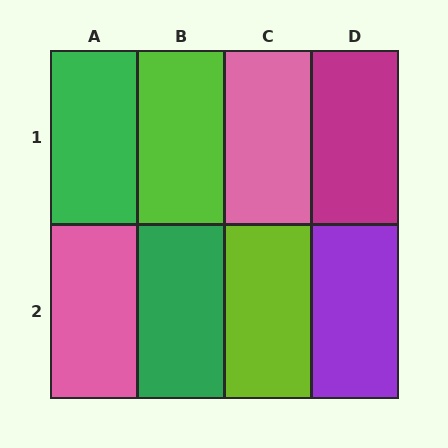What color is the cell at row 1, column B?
Lime.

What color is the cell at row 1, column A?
Green.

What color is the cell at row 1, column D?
Magenta.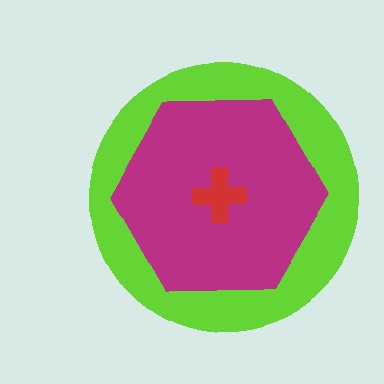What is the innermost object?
The red cross.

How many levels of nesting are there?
3.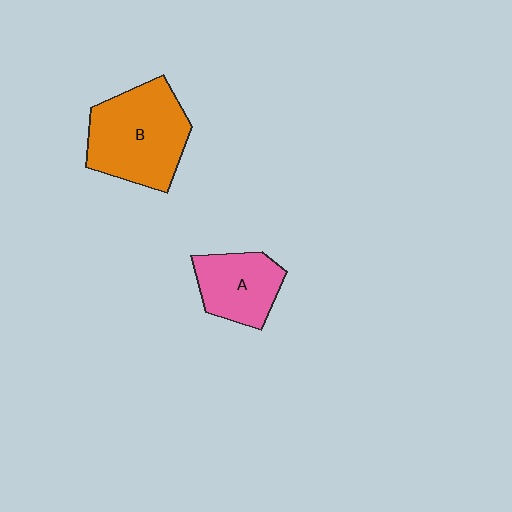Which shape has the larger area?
Shape B (orange).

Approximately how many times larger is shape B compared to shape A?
Approximately 1.6 times.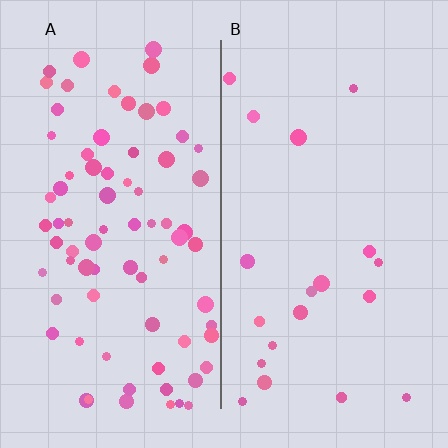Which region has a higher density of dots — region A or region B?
A (the left).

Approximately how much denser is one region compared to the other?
Approximately 3.9× — region A over region B.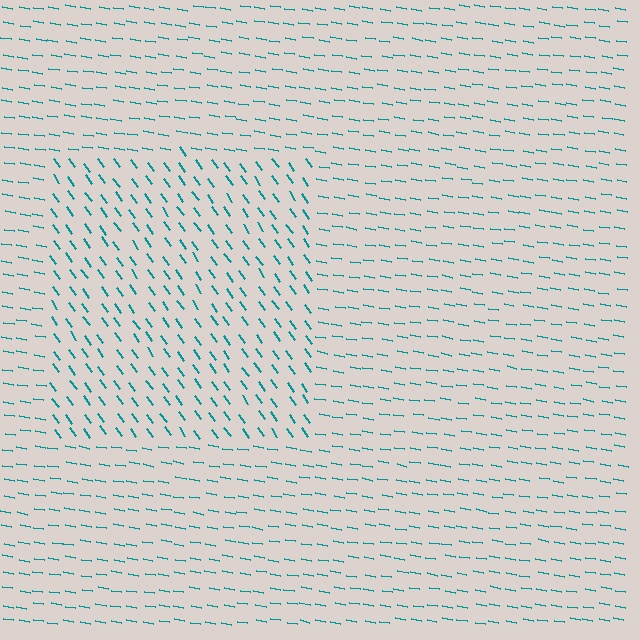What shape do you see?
I see a rectangle.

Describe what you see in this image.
The image is filled with small teal line segments. A rectangle region in the image has lines oriented differently from the surrounding lines, creating a visible texture boundary.